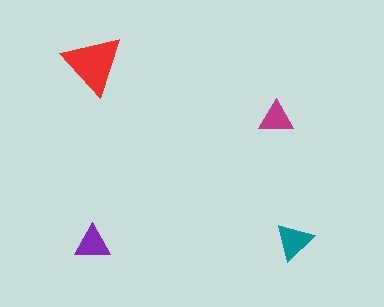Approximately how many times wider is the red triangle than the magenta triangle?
About 2 times wider.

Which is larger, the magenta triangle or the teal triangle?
The teal one.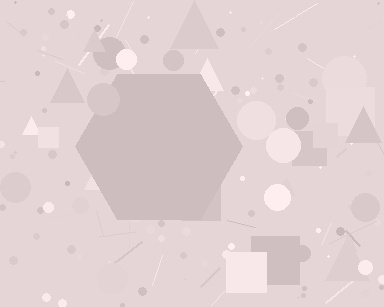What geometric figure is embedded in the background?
A hexagon is embedded in the background.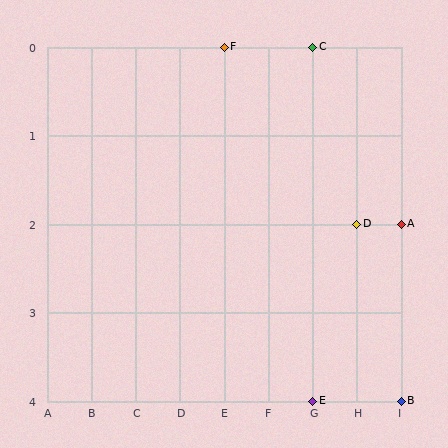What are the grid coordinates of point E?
Point E is at grid coordinates (G, 4).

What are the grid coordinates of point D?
Point D is at grid coordinates (H, 2).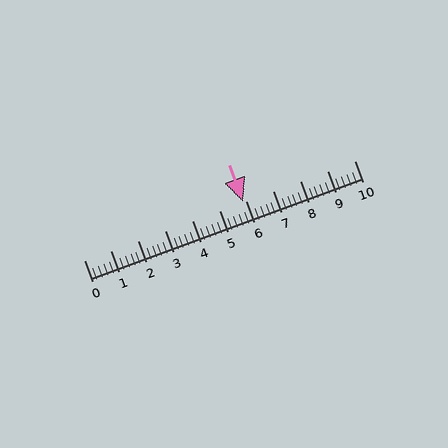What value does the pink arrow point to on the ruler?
The pink arrow points to approximately 5.9.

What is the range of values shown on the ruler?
The ruler shows values from 0 to 10.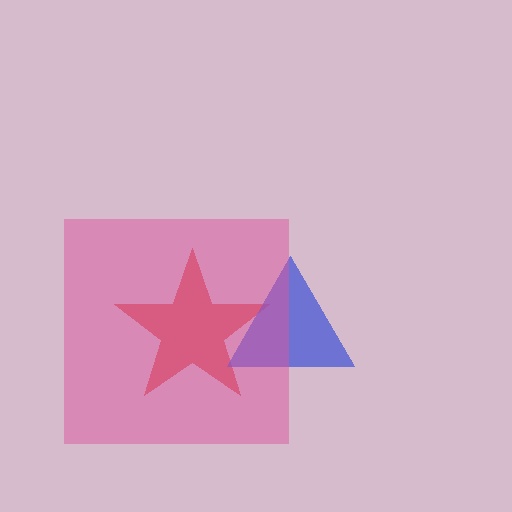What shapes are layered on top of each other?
The layered shapes are: a red star, a blue triangle, a pink square.